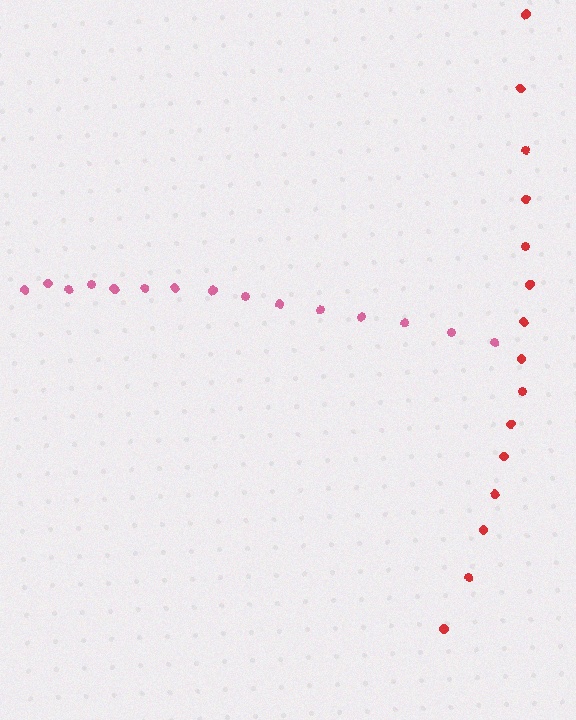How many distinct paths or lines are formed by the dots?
There are 2 distinct paths.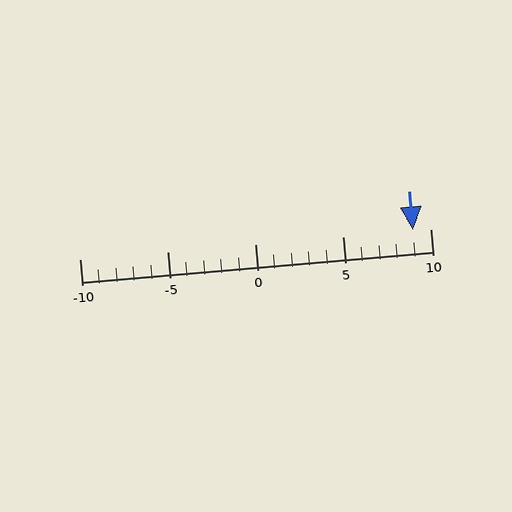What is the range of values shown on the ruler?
The ruler shows values from -10 to 10.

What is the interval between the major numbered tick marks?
The major tick marks are spaced 5 units apart.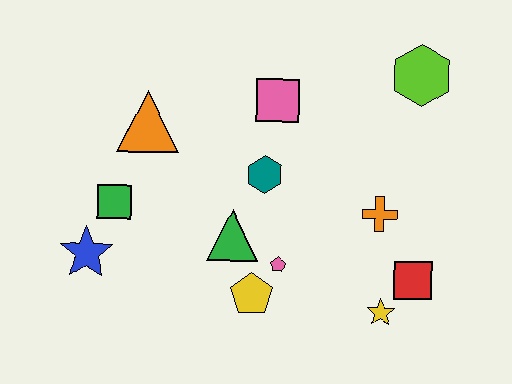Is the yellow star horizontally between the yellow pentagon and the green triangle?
No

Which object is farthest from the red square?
The blue star is farthest from the red square.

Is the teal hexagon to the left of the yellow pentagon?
No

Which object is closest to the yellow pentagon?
The pink pentagon is closest to the yellow pentagon.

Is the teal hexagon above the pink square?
No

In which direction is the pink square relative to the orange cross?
The pink square is above the orange cross.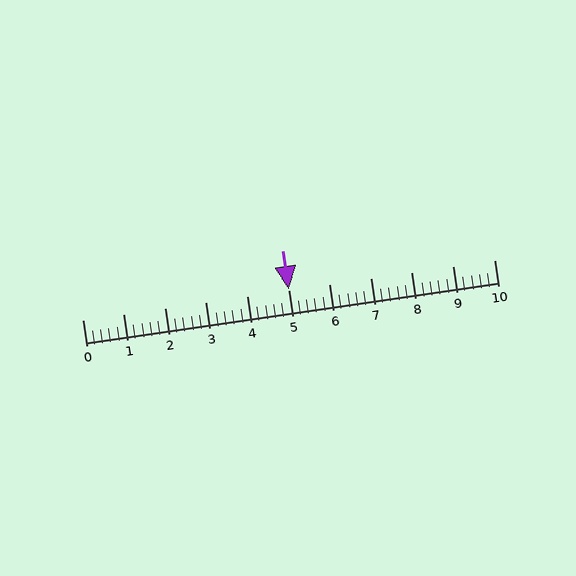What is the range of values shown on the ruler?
The ruler shows values from 0 to 10.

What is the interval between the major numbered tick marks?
The major tick marks are spaced 1 units apart.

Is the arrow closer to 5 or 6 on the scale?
The arrow is closer to 5.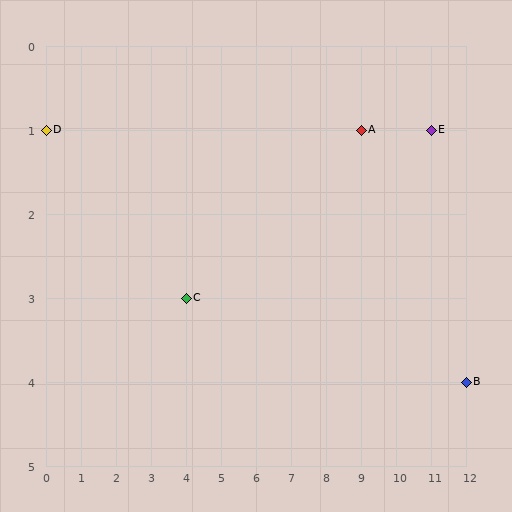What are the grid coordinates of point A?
Point A is at grid coordinates (9, 1).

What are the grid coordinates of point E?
Point E is at grid coordinates (11, 1).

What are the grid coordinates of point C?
Point C is at grid coordinates (4, 3).